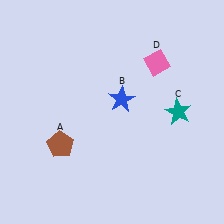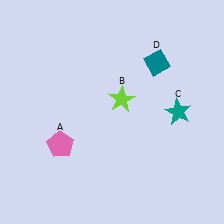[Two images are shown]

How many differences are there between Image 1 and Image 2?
There are 3 differences between the two images.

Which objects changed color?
A changed from brown to pink. B changed from blue to lime. D changed from pink to teal.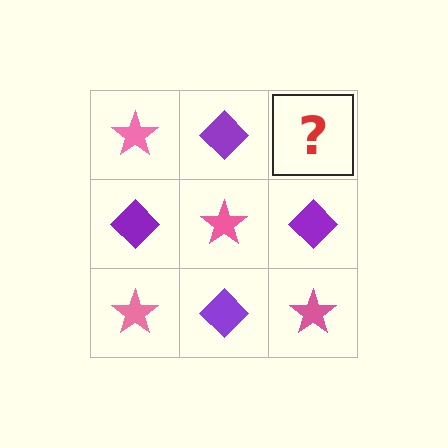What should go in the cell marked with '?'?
The missing cell should contain a pink star.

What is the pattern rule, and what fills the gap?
The rule is that it alternates pink star and purple diamond in a checkerboard pattern. The gap should be filled with a pink star.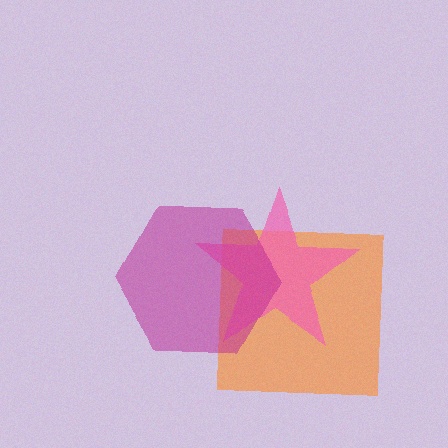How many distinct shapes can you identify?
There are 3 distinct shapes: an orange square, a pink star, a magenta hexagon.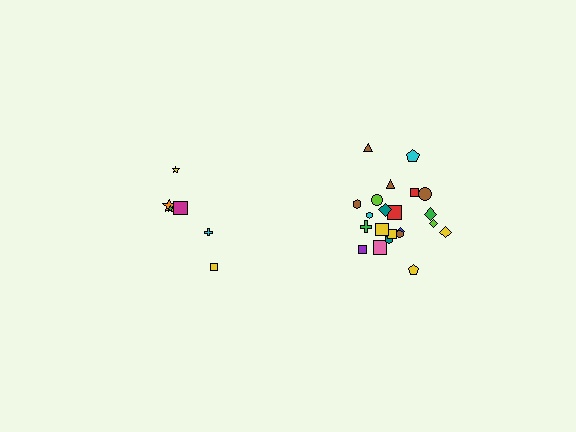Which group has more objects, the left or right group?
The right group.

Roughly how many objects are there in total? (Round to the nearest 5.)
Roughly 30 objects in total.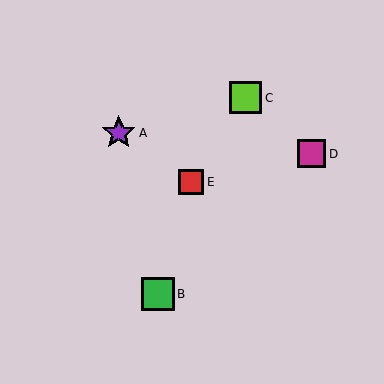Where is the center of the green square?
The center of the green square is at (158, 294).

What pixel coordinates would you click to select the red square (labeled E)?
Click at (191, 182) to select the red square E.